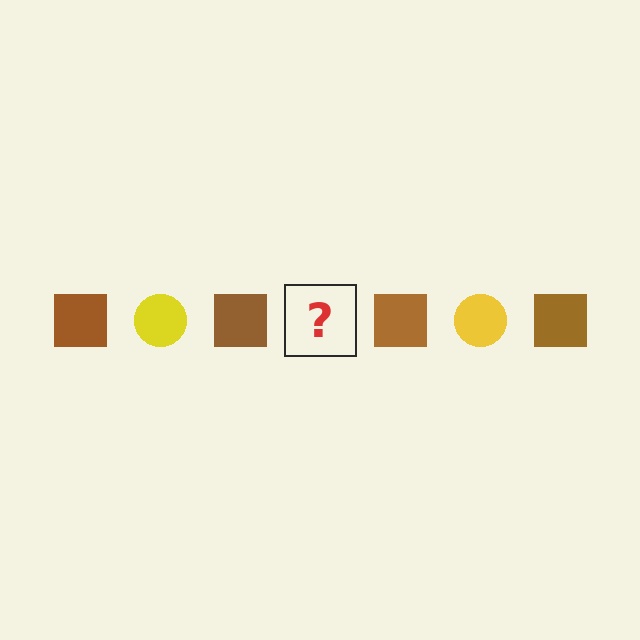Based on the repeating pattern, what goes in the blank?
The blank should be a yellow circle.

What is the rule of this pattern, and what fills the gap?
The rule is that the pattern alternates between brown square and yellow circle. The gap should be filled with a yellow circle.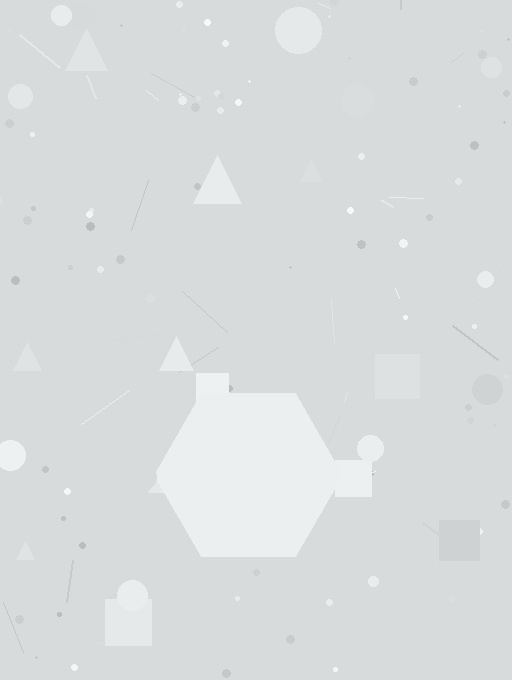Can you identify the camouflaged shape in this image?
The camouflaged shape is a hexagon.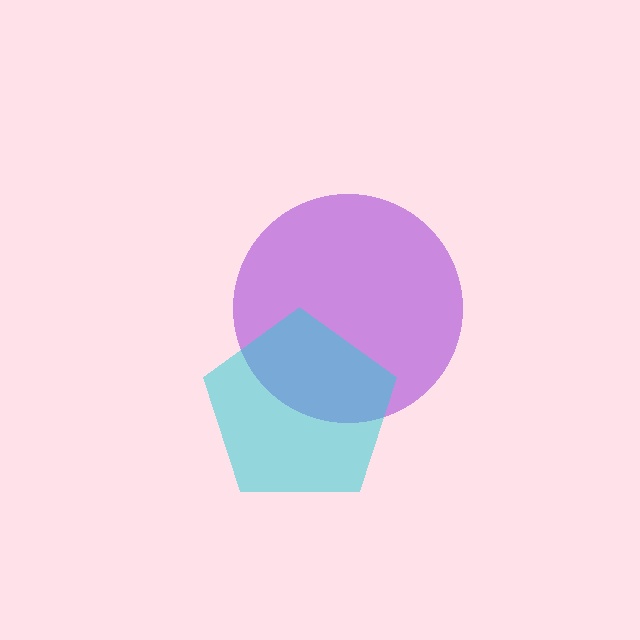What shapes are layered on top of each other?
The layered shapes are: a purple circle, a cyan pentagon.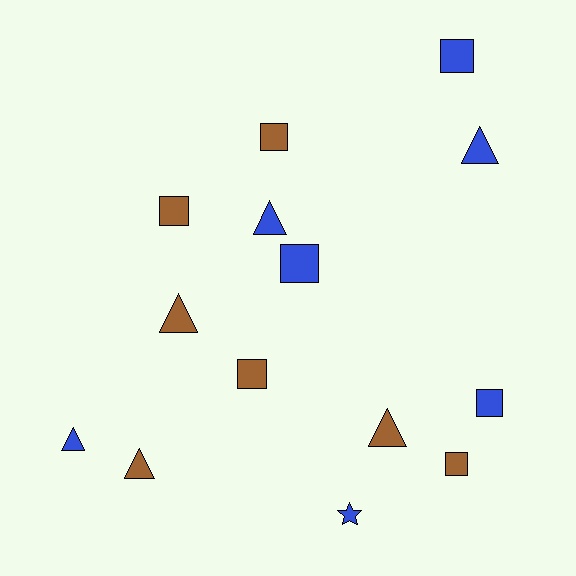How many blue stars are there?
There is 1 blue star.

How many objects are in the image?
There are 14 objects.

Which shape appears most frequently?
Square, with 7 objects.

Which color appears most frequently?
Brown, with 7 objects.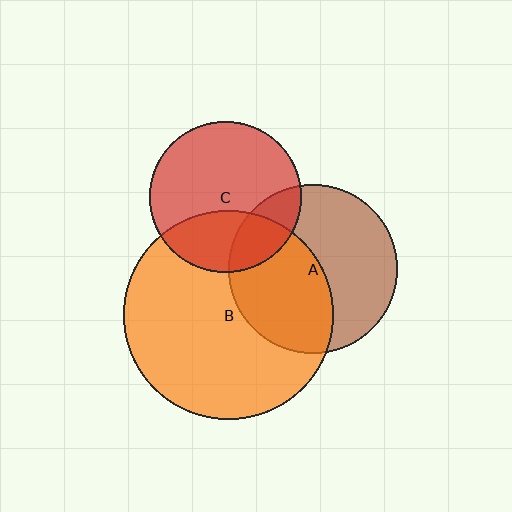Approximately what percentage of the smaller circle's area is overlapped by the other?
Approximately 45%.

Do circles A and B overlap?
Yes.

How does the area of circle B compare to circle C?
Approximately 1.9 times.